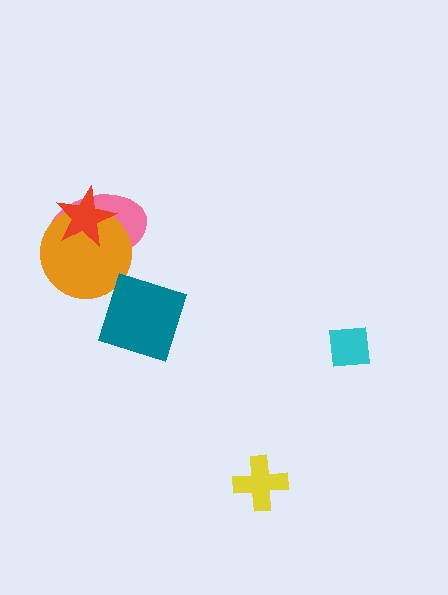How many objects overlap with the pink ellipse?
2 objects overlap with the pink ellipse.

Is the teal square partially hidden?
No, no other shape covers it.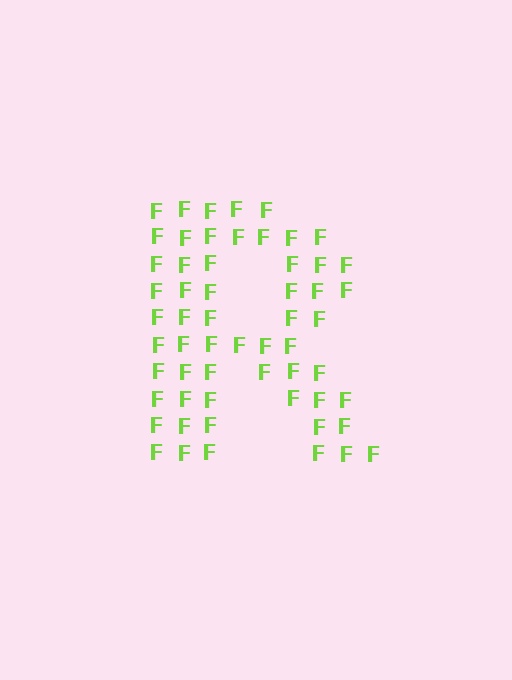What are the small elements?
The small elements are letter F's.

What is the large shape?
The large shape is the letter R.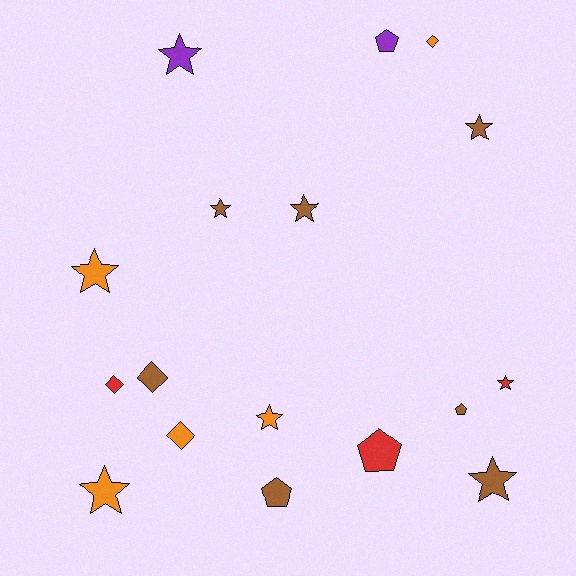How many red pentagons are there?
There is 1 red pentagon.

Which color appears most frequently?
Brown, with 7 objects.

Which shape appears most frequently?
Star, with 9 objects.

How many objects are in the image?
There are 17 objects.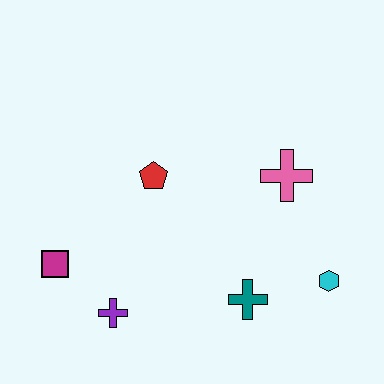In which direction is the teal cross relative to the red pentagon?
The teal cross is below the red pentagon.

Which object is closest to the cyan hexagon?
The teal cross is closest to the cyan hexagon.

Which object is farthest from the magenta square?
The cyan hexagon is farthest from the magenta square.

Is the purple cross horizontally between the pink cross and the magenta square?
Yes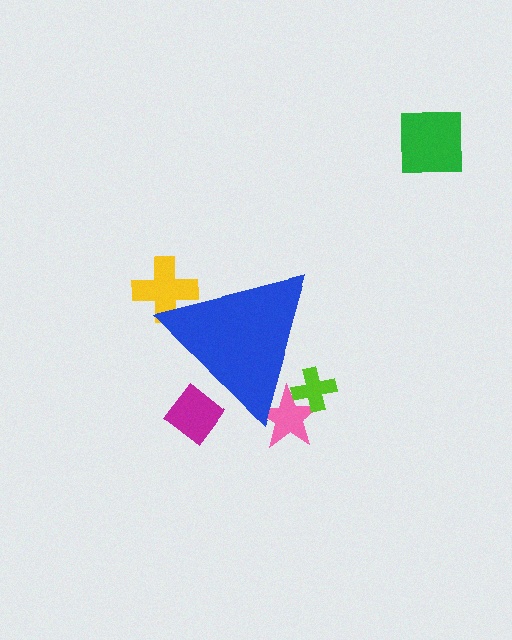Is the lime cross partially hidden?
Yes, the lime cross is partially hidden behind the blue triangle.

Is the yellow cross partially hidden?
Yes, the yellow cross is partially hidden behind the blue triangle.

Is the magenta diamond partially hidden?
Yes, the magenta diamond is partially hidden behind the blue triangle.